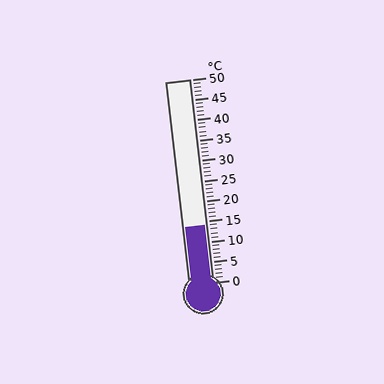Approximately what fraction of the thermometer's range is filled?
The thermometer is filled to approximately 30% of its range.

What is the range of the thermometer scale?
The thermometer scale ranges from 0°C to 50°C.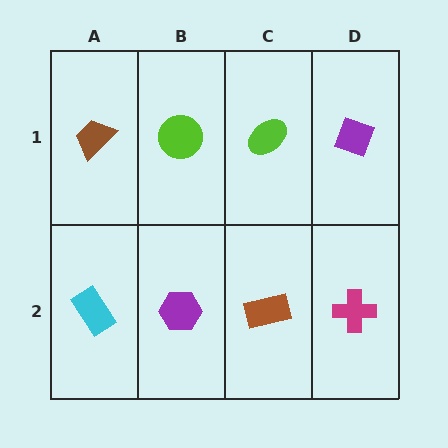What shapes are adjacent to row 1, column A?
A cyan rectangle (row 2, column A), a lime circle (row 1, column B).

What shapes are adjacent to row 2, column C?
A lime ellipse (row 1, column C), a purple hexagon (row 2, column B), a magenta cross (row 2, column D).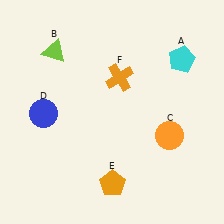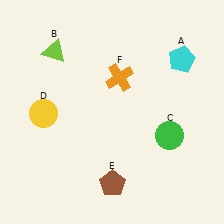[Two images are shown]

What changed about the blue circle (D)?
In Image 1, D is blue. In Image 2, it changed to yellow.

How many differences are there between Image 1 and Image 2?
There are 3 differences between the two images.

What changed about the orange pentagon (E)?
In Image 1, E is orange. In Image 2, it changed to brown.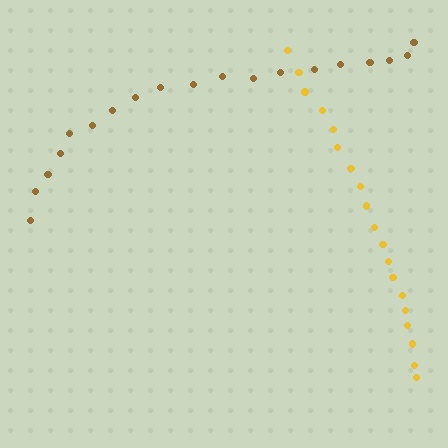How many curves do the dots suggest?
There are 2 distinct paths.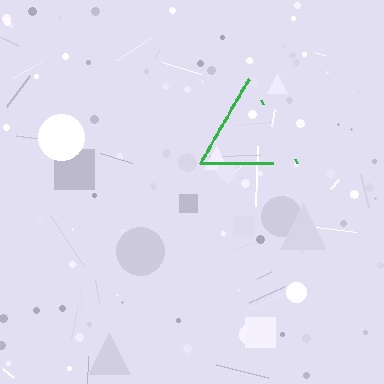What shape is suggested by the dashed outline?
The dashed outline suggests a triangle.